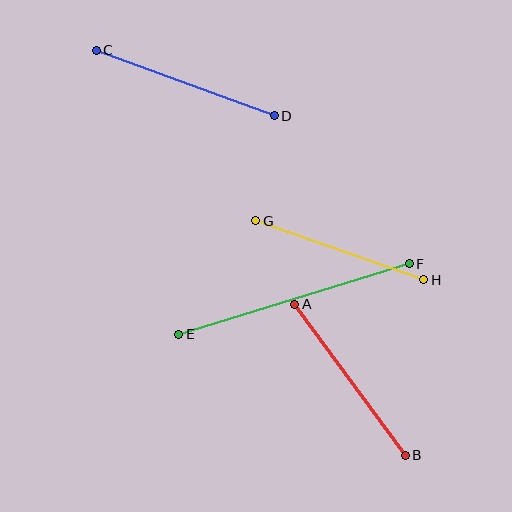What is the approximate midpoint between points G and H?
The midpoint is at approximately (340, 250) pixels.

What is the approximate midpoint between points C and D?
The midpoint is at approximately (185, 83) pixels.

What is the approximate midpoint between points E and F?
The midpoint is at approximately (294, 299) pixels.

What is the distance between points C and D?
The distance is approximately 189 pixels.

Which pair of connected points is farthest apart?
Points E and F are farthest apart.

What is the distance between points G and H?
The distance is approximately 178 pixels.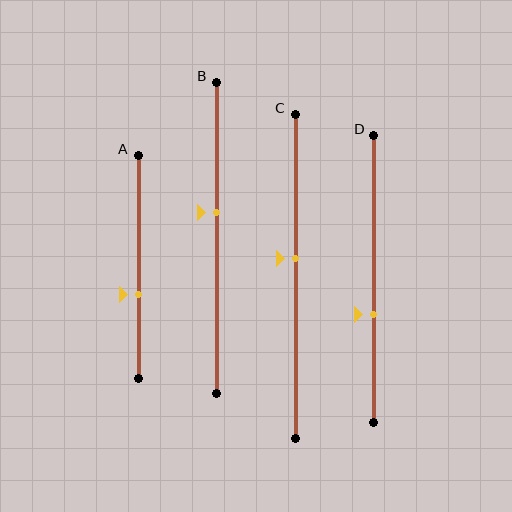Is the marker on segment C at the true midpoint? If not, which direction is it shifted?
No, the marker on segment C is shifted upward by about 6% of the segment length.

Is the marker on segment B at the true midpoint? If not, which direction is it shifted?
No, the marker on segment B is shifted upward by about 8% of the segment length.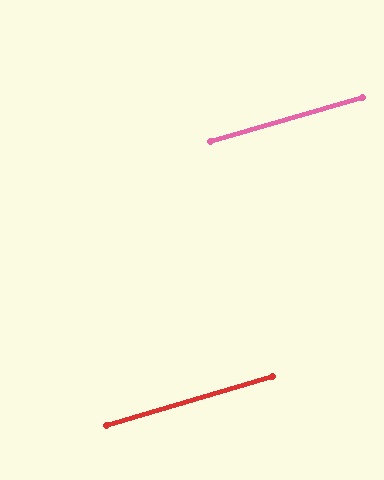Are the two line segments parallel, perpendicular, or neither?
Parallel — their directions differ by only 0.3°.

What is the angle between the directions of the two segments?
Approximately 0 degrees.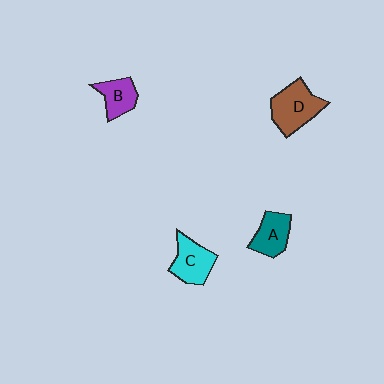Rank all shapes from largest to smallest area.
From largest to smallest: D (brown), C (cyan), A (teal), B (purple).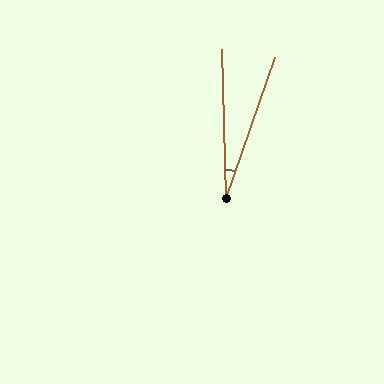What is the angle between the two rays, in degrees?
Approximately 21 degrees.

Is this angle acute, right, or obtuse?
It is acute.